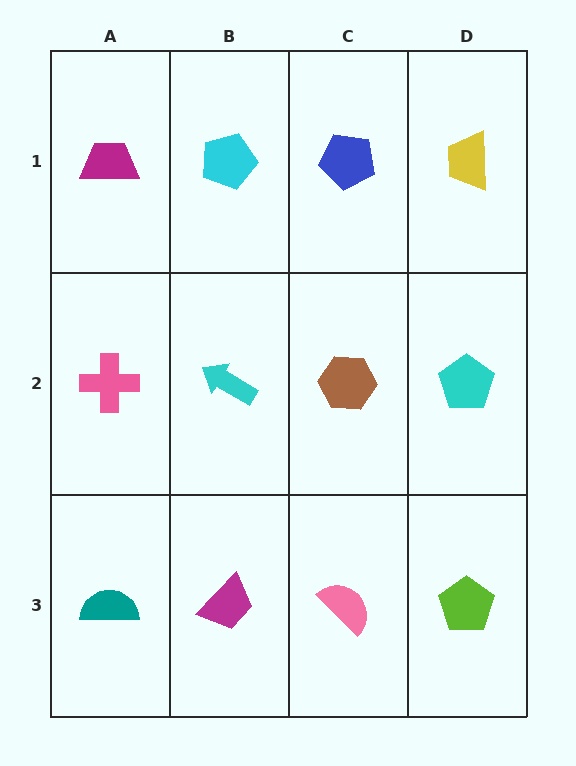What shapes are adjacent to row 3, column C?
A brown hexagon (row 2, column C), a magenta trapezoid (row 3, column B), a lime pentagon (row 3, column D).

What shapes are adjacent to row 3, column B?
A cyan arrow (row 2, column B), a teal semicircle (row 3, column A), a pink semicircle (row 3, column C).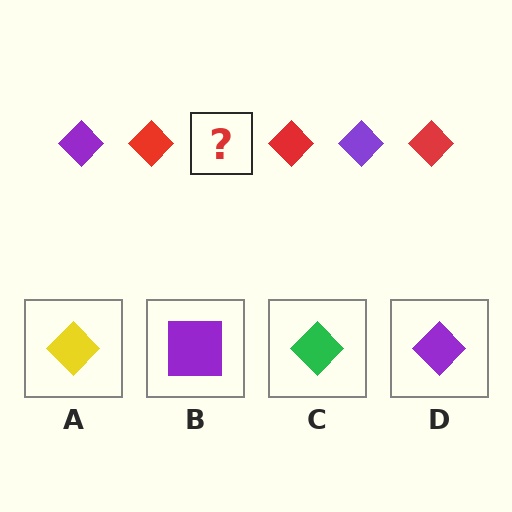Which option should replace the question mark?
Option D.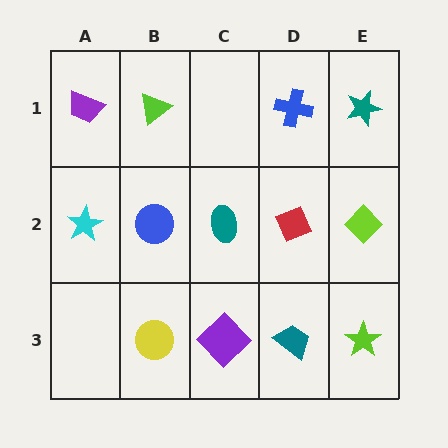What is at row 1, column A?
A purple trapezoid.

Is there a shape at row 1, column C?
No, that cell is empty.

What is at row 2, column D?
A red diamond.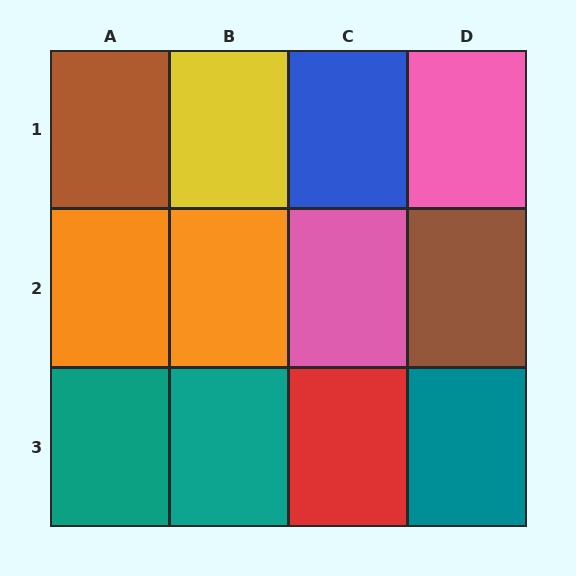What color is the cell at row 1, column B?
Yellow.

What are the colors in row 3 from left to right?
Teal, teal, red, teal.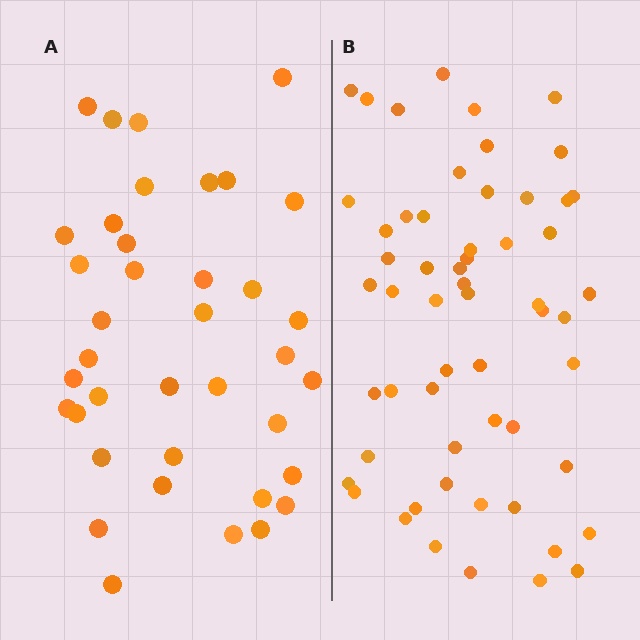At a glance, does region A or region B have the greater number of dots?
Region B (the right region) has more dots.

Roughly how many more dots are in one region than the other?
Region B has approximately 20 more dots than region A.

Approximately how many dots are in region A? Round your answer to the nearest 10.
About 40 dots. (The exact count is 38, which rounds to 40.)